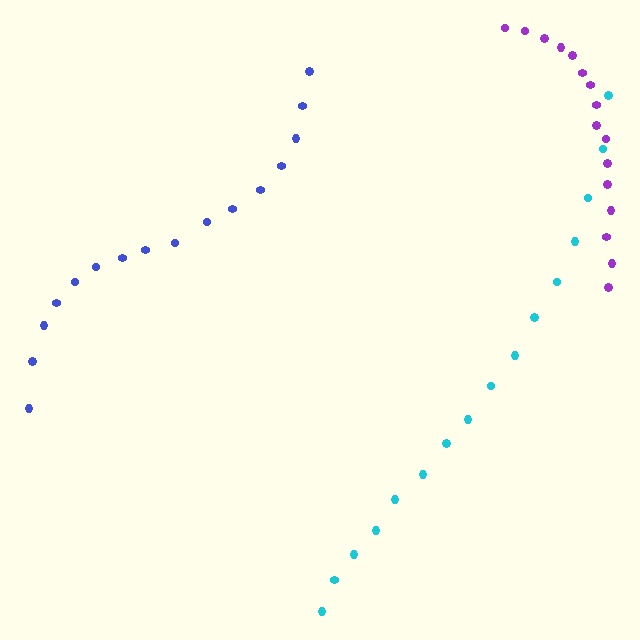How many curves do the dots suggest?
There are 3 distinct paths.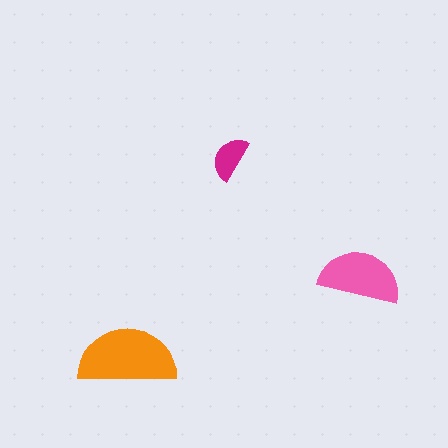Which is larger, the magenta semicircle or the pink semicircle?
The pink one.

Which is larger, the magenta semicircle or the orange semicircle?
The orange one.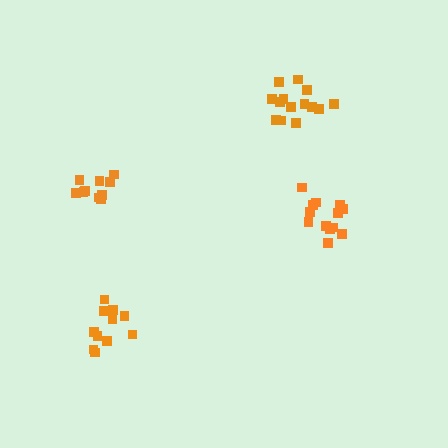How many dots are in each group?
Group 1: 10 dots, Group 2: 11 dots, Group 3: 13 dots, Group 4: 14 dots (48 total).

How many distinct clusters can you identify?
There are 4 distinct clusters.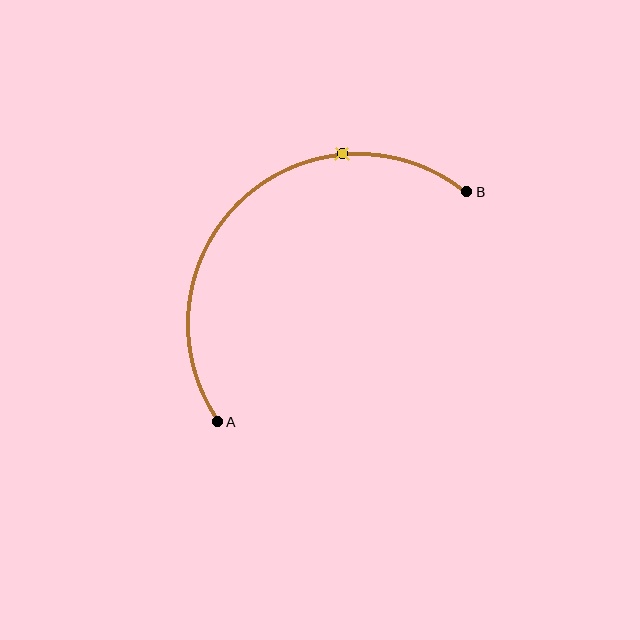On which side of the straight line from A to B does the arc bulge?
The arc bulges above and to the left of the straight line connecting A and B.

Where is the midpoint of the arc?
The arc midpoint is the point on the curve farthest from the straight line joining A and B. It sits above and to the left of that line.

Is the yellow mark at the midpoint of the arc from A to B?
No. The yellow mark lies on the arc but is closer to endpoint B. The arc midpoint would be at the point on the curve equidistant along the arc from both A and B.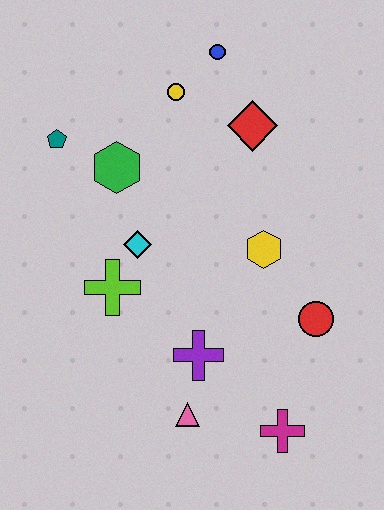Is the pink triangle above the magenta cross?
Yes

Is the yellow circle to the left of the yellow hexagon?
Yes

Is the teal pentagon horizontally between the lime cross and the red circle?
No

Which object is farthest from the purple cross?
The blue circle is farthest from the purple cross.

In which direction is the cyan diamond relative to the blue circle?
The cyan diamond is below the blue circle.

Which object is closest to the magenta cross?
The pink triangle is closest to the magenta cross.